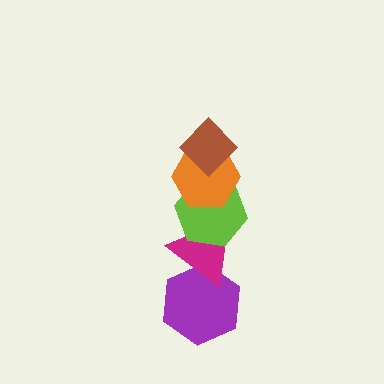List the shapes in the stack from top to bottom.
From top to bottom: the brown diamond, the orange hexagon, the lime hexagon, the magenta triangle, the purple hexagon.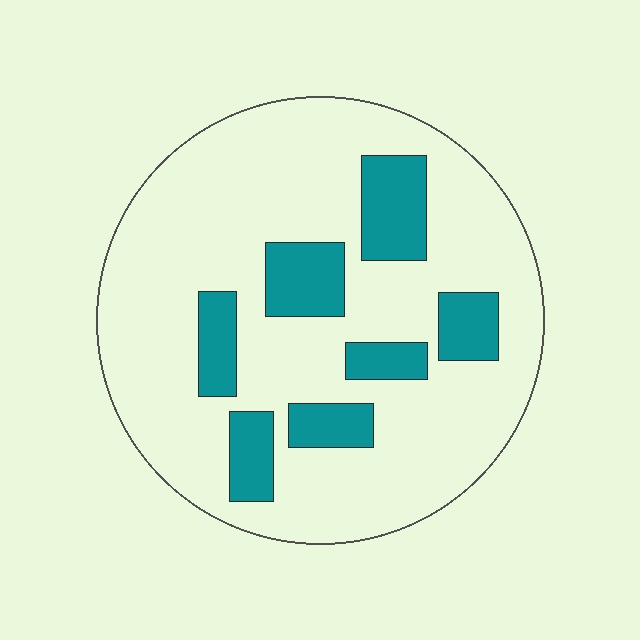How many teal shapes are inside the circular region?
7.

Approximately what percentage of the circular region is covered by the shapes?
Approximately 20%.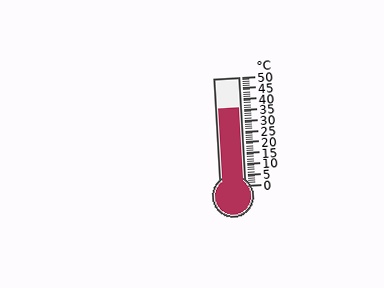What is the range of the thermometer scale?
The thermometer scale ranges from 0°C to 50°C.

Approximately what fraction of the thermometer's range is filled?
The thermometer is filled to approximately 70% of its range.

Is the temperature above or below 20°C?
The temperature is above 20°C.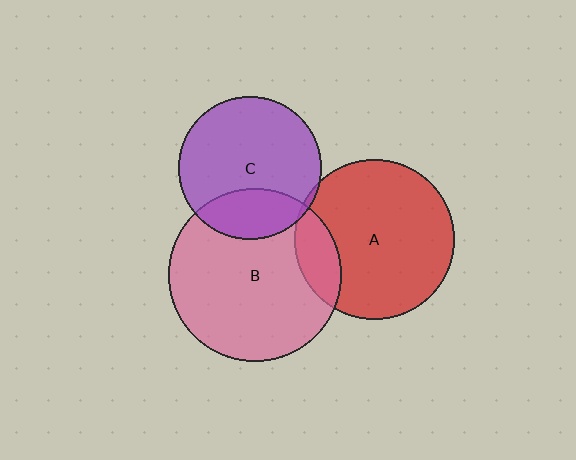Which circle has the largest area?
Circle B (pink).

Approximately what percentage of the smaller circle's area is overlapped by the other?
Approximately 15%.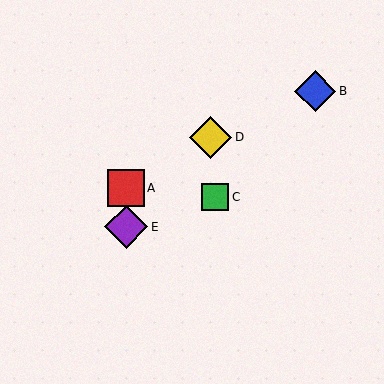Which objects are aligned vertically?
Objects A, E are aligned vertically.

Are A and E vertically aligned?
Yes, both are at x≈126.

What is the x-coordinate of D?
Object D is at x≈211.